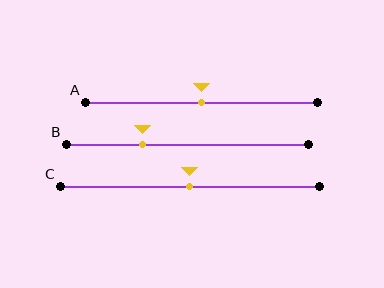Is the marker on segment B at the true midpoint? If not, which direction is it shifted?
No, the marker on segment B is shifted to the left by about 18% of the segment length.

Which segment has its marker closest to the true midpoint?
Segment A has its marker closest to the true midpoint.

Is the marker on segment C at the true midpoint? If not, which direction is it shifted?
Yes, the marker on segment C is at the true midpoint.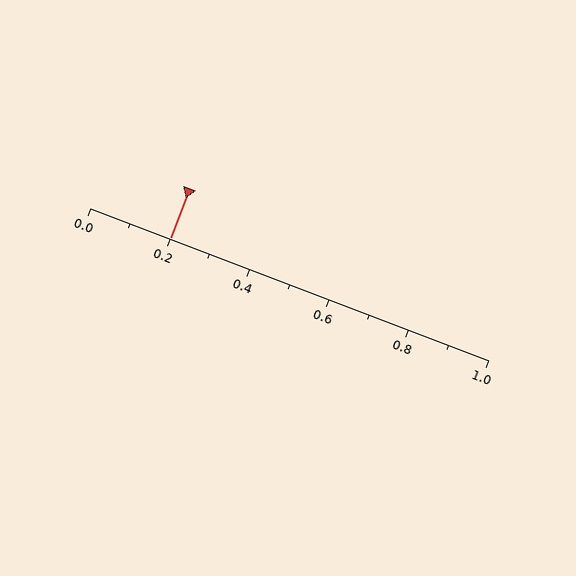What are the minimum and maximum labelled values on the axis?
The axis runs from 0.0 to 1.0.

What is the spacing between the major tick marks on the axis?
The major ticks are spaced 0.2 apart.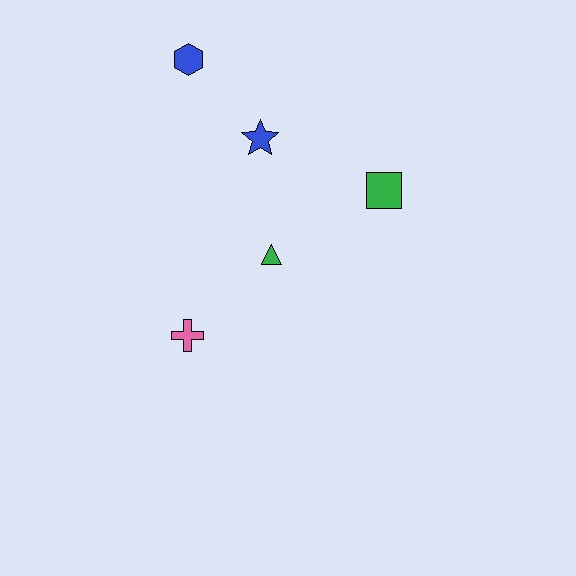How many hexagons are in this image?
There is 1 hexagon.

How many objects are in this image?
There are 5 objects.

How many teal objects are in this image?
There are no teal objects.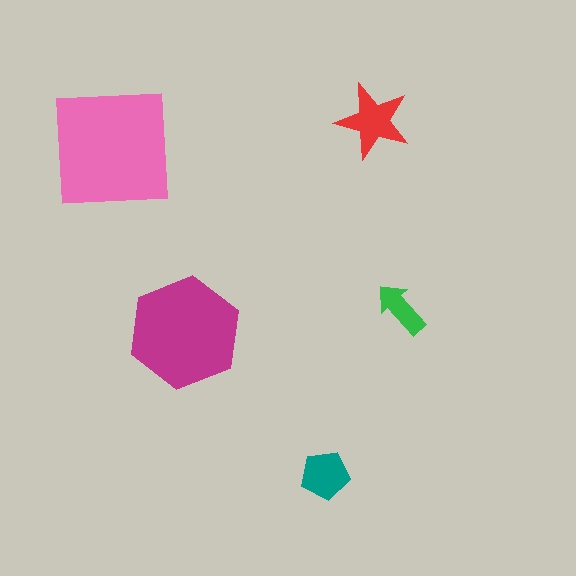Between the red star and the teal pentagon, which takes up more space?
The red star.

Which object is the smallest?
The green arrow.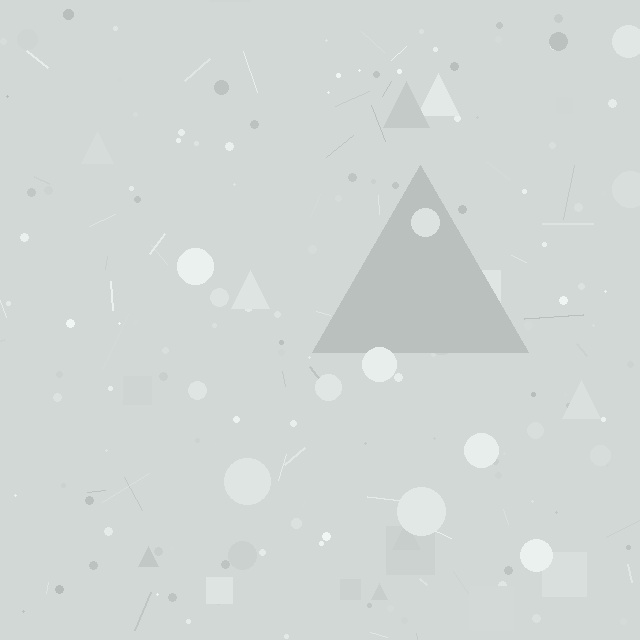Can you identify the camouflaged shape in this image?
The camouflaged shape is a triangle.